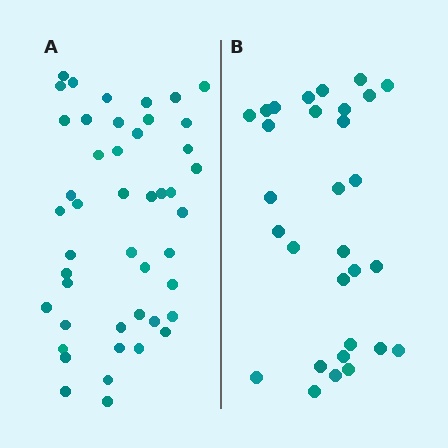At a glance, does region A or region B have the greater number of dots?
Region A (the left region) has more dots.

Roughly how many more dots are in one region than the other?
Region A has approximately 15 more dots than region B.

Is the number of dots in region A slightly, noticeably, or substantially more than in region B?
Region A has substantially more. The ratio is roughly 1.5 to 1.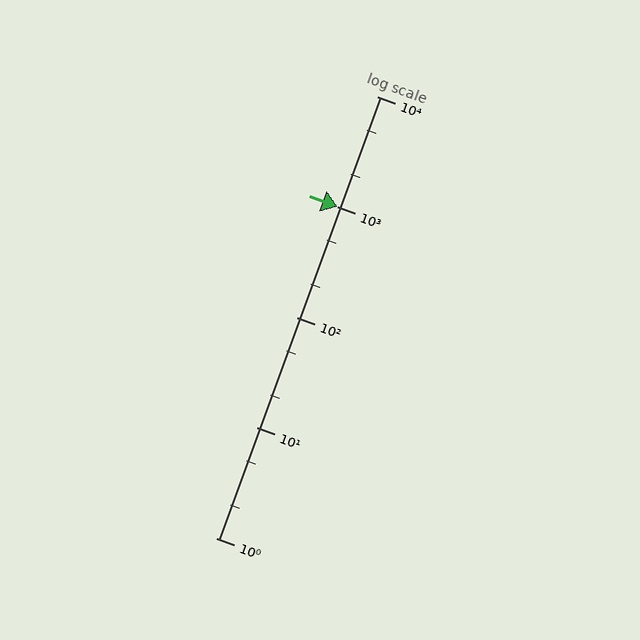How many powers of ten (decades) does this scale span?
The scale spans 4 decades, from 1 to 10000.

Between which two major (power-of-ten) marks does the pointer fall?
The pointer is between 1000 and 10000.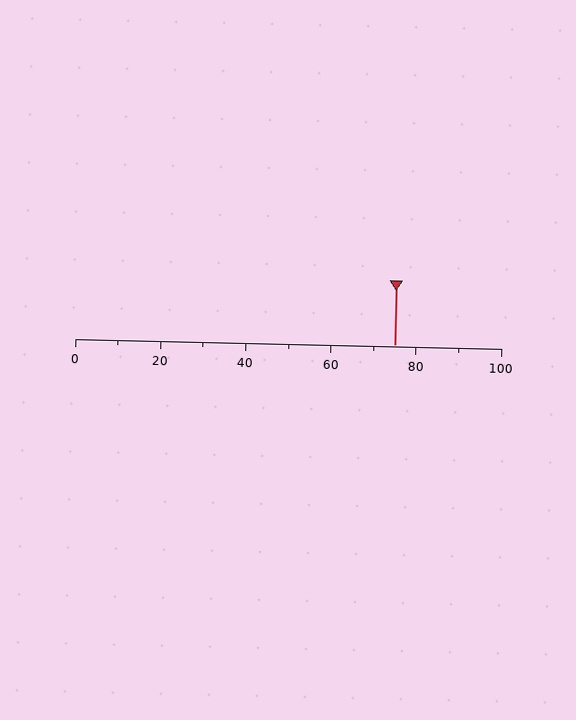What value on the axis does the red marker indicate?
The marker indicates approximately 75.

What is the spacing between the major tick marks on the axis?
The major ticks are spaced 20 apart.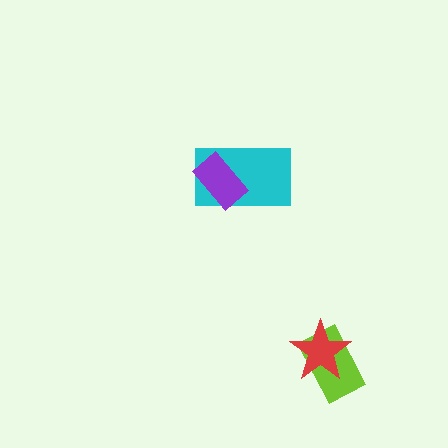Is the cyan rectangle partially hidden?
Yes, it is partially covered by another shape.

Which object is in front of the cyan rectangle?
The purple rectangle is in front of the cyan rectangle.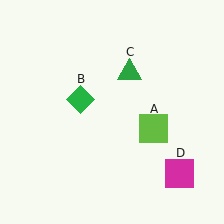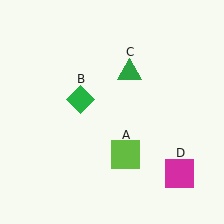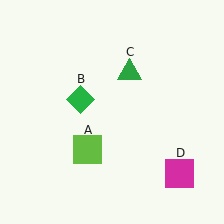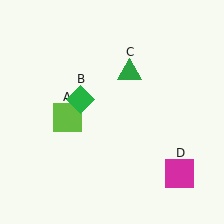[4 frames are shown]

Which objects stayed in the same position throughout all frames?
Green diamond (object B) and green triangle (object C) and magenta square (object D) remained stationary.